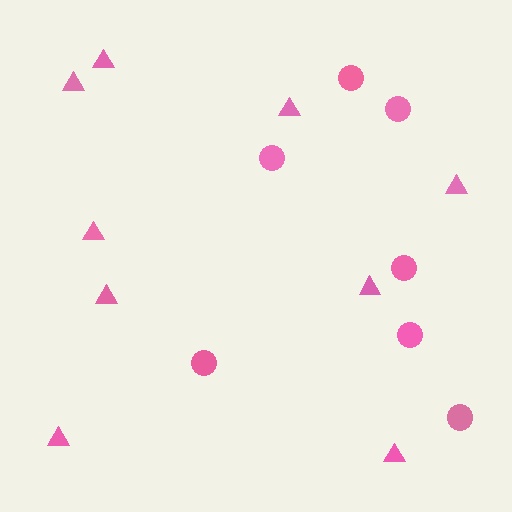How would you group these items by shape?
There are 2 groups: one group of circles (7) and one group of triangles (9).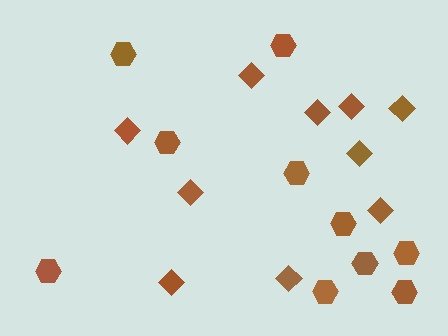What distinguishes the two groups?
There are 2 groups: one group of diamonds (10) and one group of hexagons (10).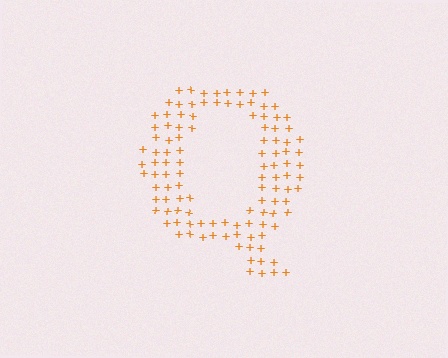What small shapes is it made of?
It is made of small plus signs.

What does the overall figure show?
The overall figure shows the letter Q.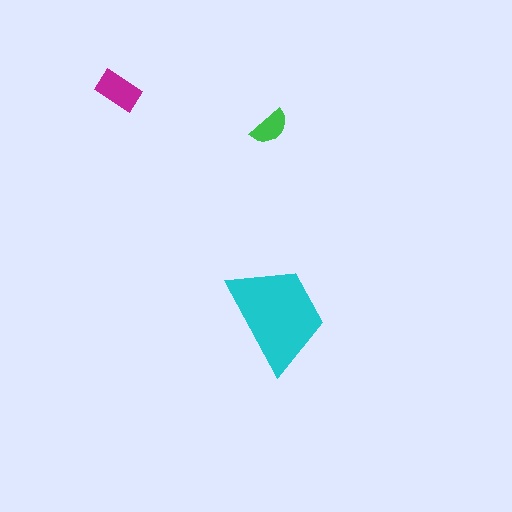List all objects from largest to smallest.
The cyan trapezoid, the magenta rectangle, the green semicircle.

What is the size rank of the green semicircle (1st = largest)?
3rd.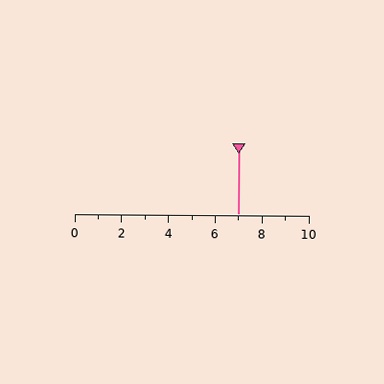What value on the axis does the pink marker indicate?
The marker indicates approximately 7.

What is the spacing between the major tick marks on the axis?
The major ticks are spaced 2 apart.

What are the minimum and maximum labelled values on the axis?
The axis runs from 0 to 10.